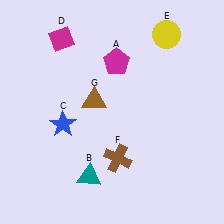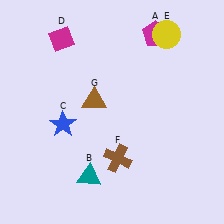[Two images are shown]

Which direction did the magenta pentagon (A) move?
The magenta pentagon (A) moved right.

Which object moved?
The magenta pentagon (A) moved right.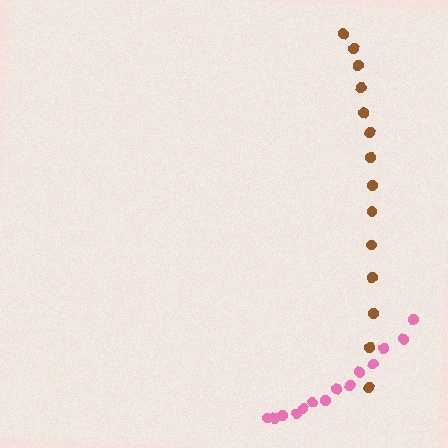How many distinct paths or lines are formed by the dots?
There are 2 distinct paths.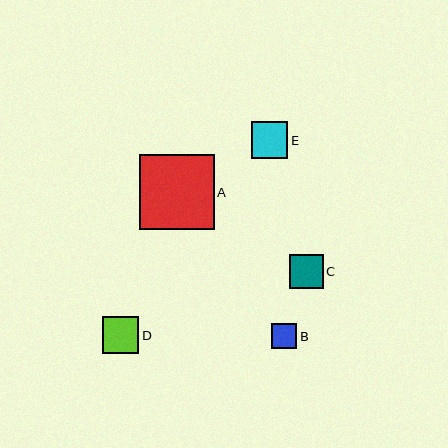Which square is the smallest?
Square B is the smallest with a size of approximately 25 pixels.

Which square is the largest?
Square A is the largest with a size of approximately 75 pixels.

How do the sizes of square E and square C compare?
Square E and square C are approximately the same size.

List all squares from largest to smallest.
From largest to smallest: A, D, E, C, B.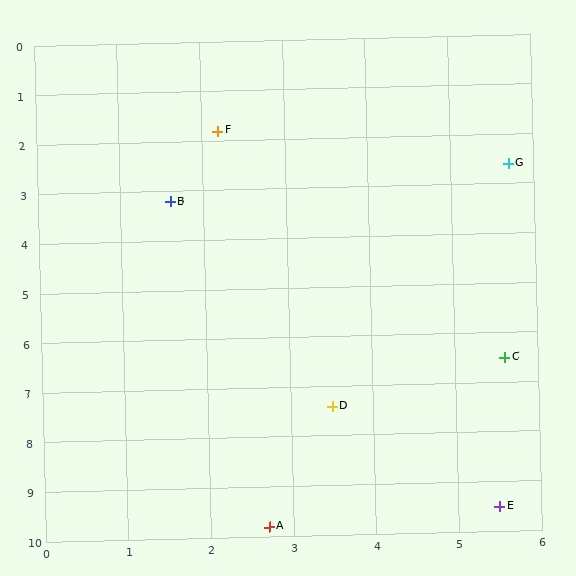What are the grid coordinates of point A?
Point A is at approximately (2.7, 9.8).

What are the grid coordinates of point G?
Point G is at approximately (5.7, 2.6).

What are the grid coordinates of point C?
Point C is at approximately (5.6, 6.5).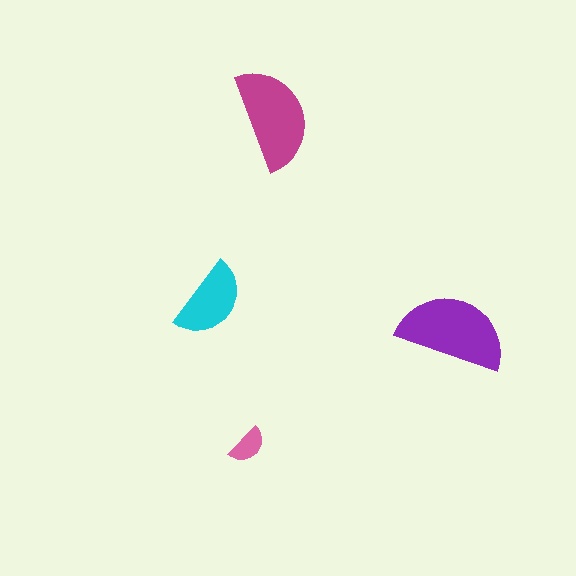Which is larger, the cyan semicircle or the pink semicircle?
The cyan one.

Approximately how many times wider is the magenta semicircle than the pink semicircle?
About 2.5 times wider.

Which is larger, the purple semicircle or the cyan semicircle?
The purple one.